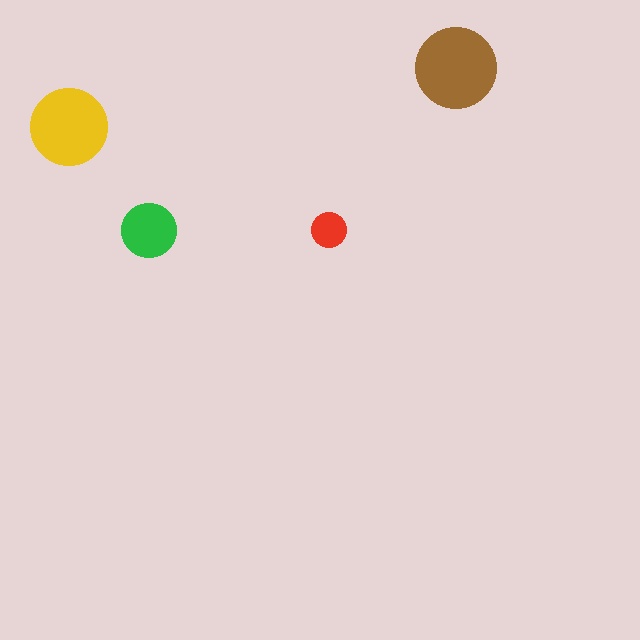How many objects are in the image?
There are 4 objects in the image.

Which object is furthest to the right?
The brown circle is rightmost.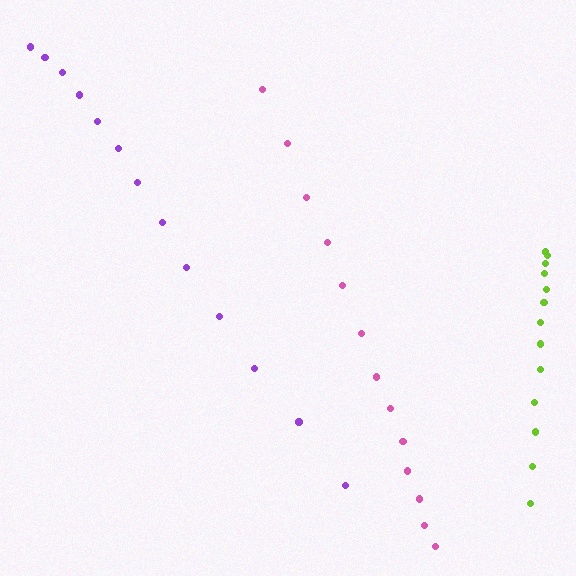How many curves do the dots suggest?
There are 3 distinct paths.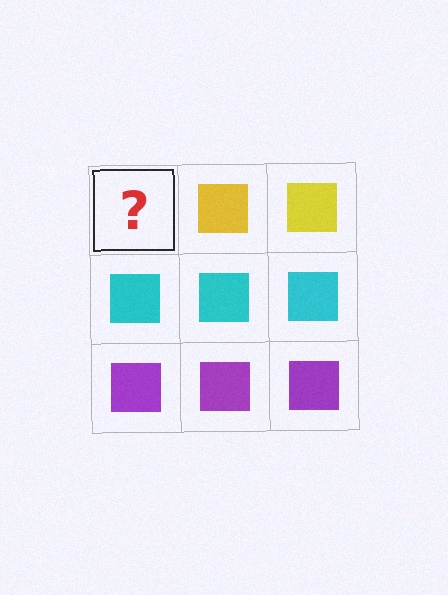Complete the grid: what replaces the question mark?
The question mark should be replaced with a yellow square.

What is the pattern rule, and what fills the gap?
The rule is that each row has a consistent color. The gap should be filled with a yellow square.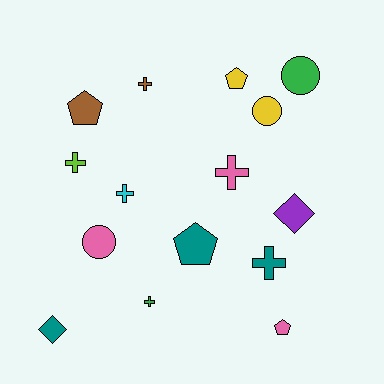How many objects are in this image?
There are 15 objects.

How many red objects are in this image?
There are no red objects.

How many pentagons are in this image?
There are 4 pentagons.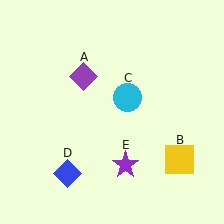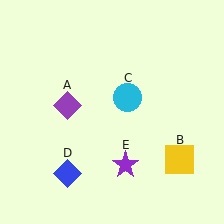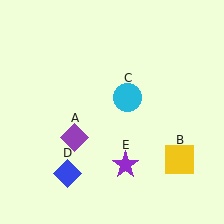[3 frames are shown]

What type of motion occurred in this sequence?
The purple diamond (object A) rotated counterclockwise around the center of the scene.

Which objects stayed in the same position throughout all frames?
Yellow square (object B) and cyan circle (object C) and blue diamond (object D) and purple star (object E) remained stationary.